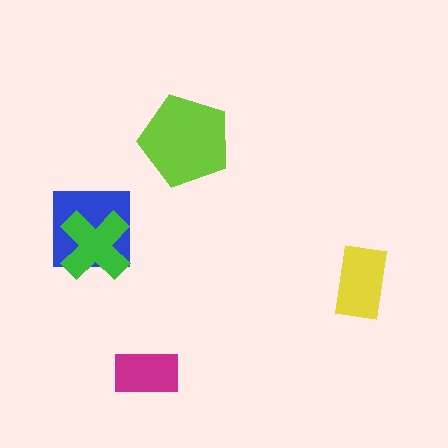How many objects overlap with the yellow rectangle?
0 objects overlap with the yellow rectangle.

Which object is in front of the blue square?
The green cross is in front of the blue square.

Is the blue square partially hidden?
Yes, it is partially covered by another shape.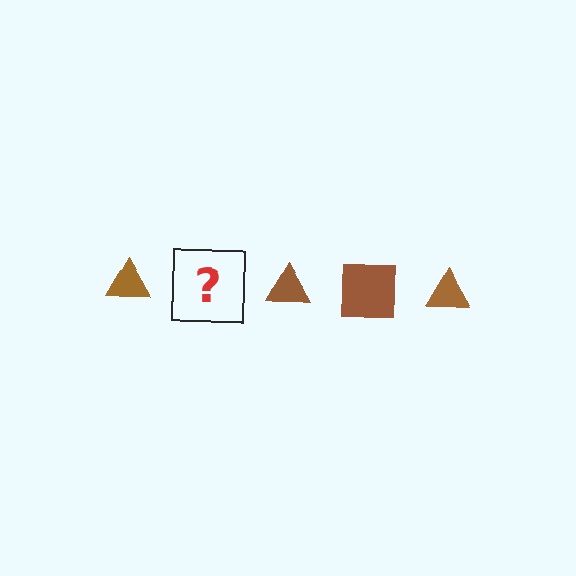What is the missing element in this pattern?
The missing element is a brown square.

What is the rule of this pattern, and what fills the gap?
The rule is that the pattern cycles through triangle, square shapes in brown. The gap should be filled with a brown square.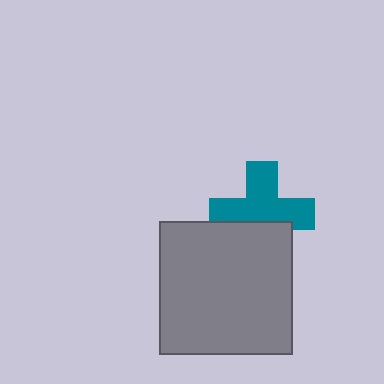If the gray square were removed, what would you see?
You would see the complete teal cross.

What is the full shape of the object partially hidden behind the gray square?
The partially hidden object is a teal cross.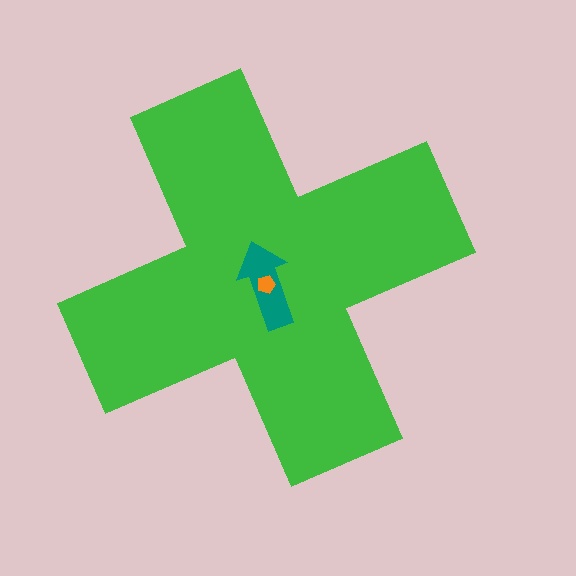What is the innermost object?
The orange pentagon.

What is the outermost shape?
The green cross.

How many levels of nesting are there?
3.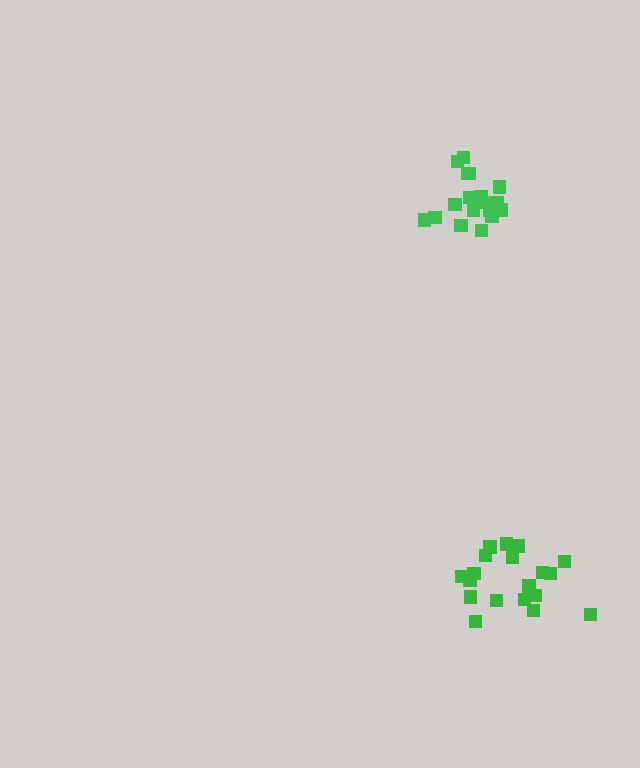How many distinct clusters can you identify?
There are 2 distinct clusters.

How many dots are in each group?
Group 1: 19 dots, Group 2: 19 dots (38 total).